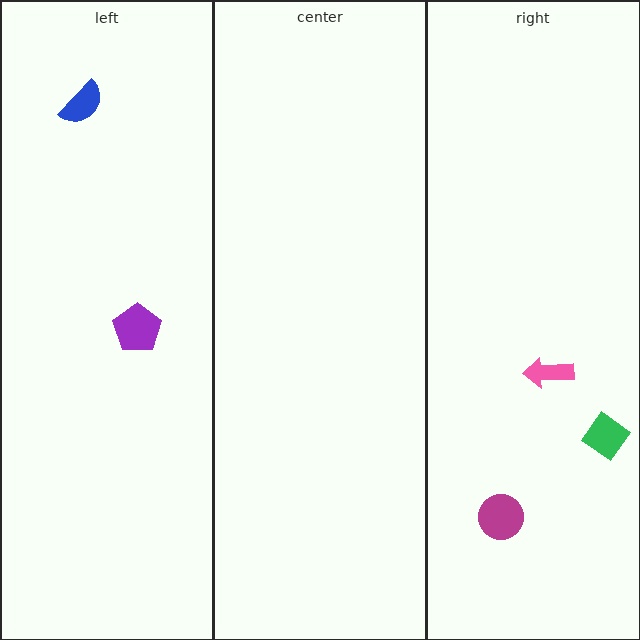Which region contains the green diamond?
The right region.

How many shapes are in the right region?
3.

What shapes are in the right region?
The pink arrow, the magenta circle, the green diamond.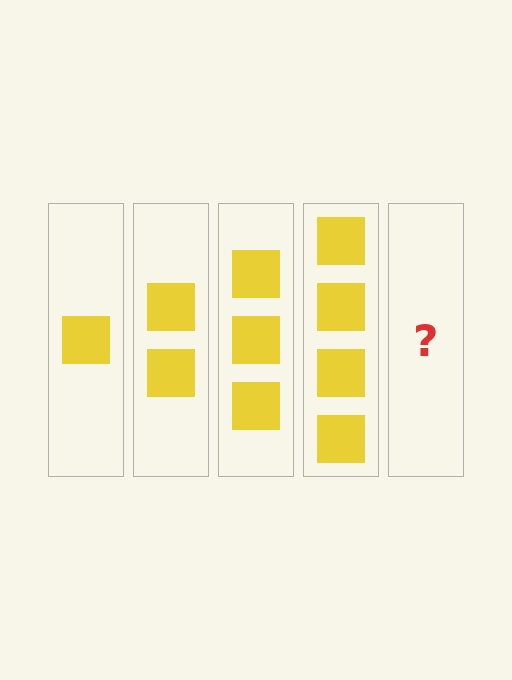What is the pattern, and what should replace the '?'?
The pattern is that each step adds one more square. The '?' should be 5 squares.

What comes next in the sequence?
The next element should be 5 squares.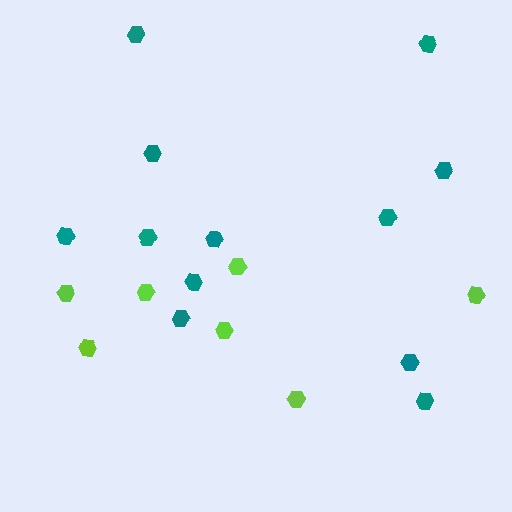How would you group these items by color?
There are 2 groups: one group of teal hexagons (12) and one group of lime hexagons (7).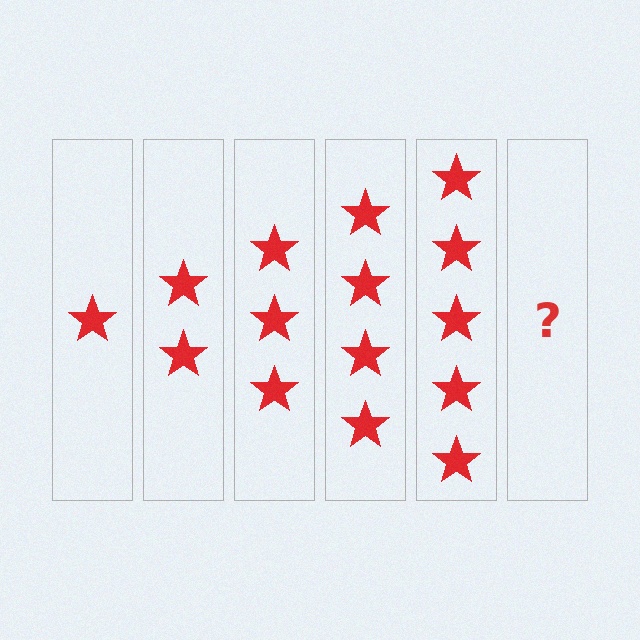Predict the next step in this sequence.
The next step is 6 stars.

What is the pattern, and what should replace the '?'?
The pattern is that each step adds one more star. The '?' should be 6 stars.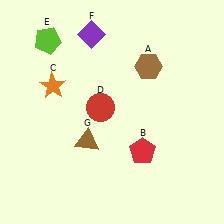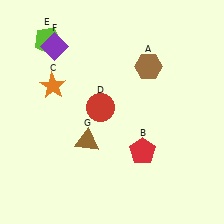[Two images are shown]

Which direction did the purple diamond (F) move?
The purple diamond (F) moved left.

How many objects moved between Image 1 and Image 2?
1 object moved between the two images.